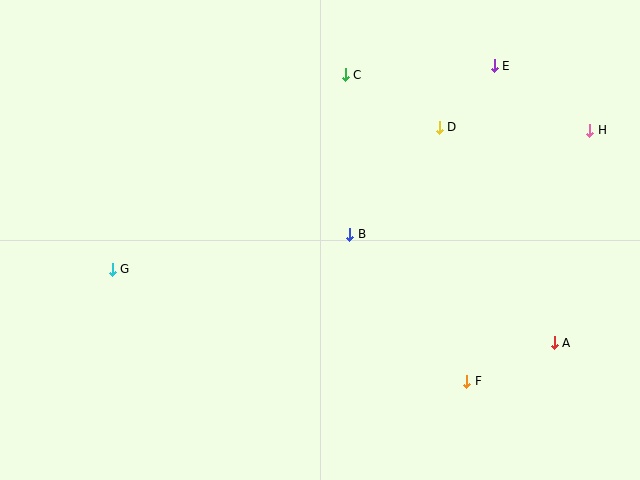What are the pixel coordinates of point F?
Point F is at (467, 381).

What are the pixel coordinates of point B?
Point B is at (350, 234).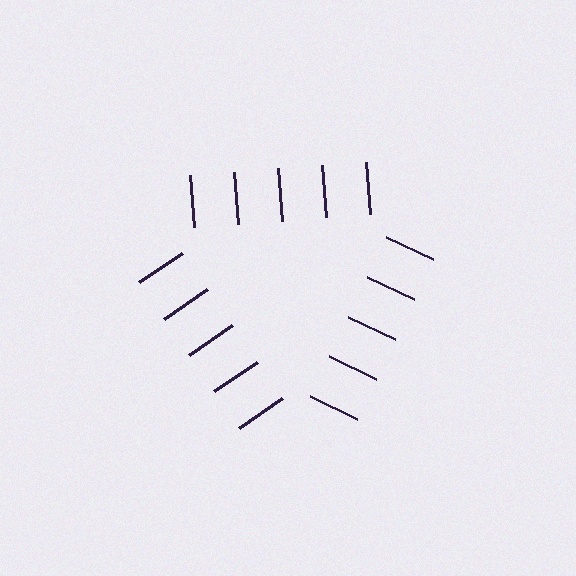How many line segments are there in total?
15 — 5 along each of the 3 edges.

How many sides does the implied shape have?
3 sides — the line-ends trace a triangle.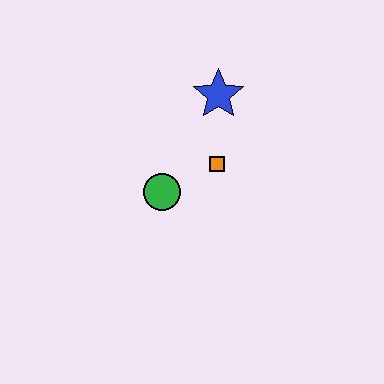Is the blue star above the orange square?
Yes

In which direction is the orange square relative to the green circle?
The orange square is to the right of the green circle.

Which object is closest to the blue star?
The orange square is closest to the blue star.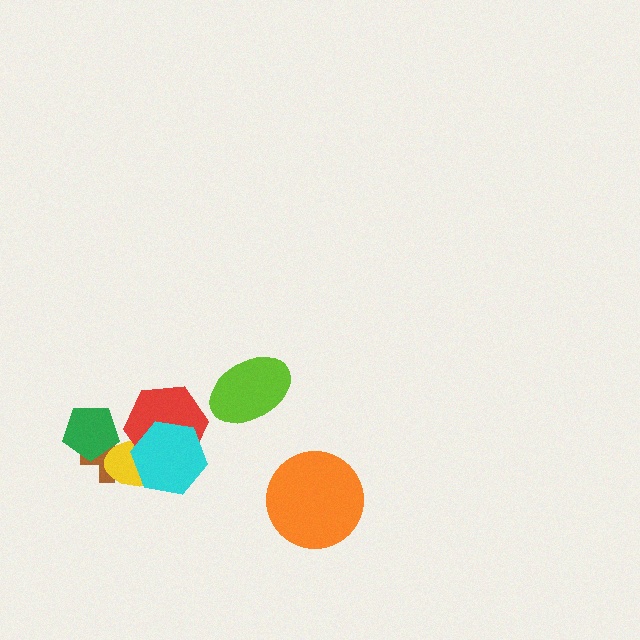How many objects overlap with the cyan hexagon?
2 objects overlap with the cyan hexagon.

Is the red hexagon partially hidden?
Yes, it is partially covered by another shape.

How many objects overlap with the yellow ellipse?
4 objects overlap with the yellow ellipse.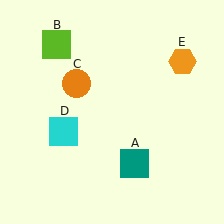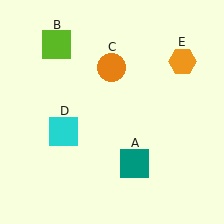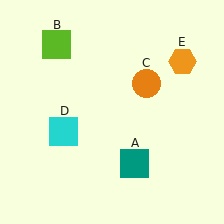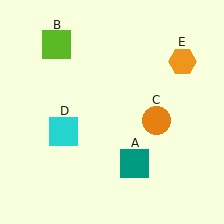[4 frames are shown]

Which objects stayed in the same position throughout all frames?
Teal square (object A) and lime square (object B) and cyan square (object D) and orange hexagon (object E) remained stationary.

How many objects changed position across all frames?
1 object changed position: orange circle (object C).